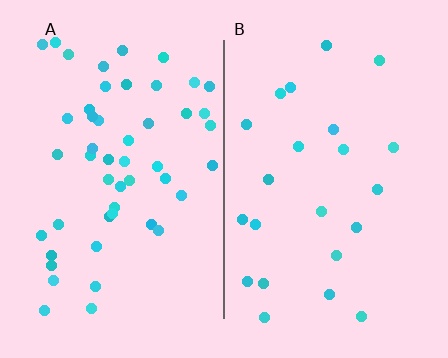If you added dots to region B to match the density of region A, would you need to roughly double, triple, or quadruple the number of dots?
Approximately double.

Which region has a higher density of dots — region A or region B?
A (the left).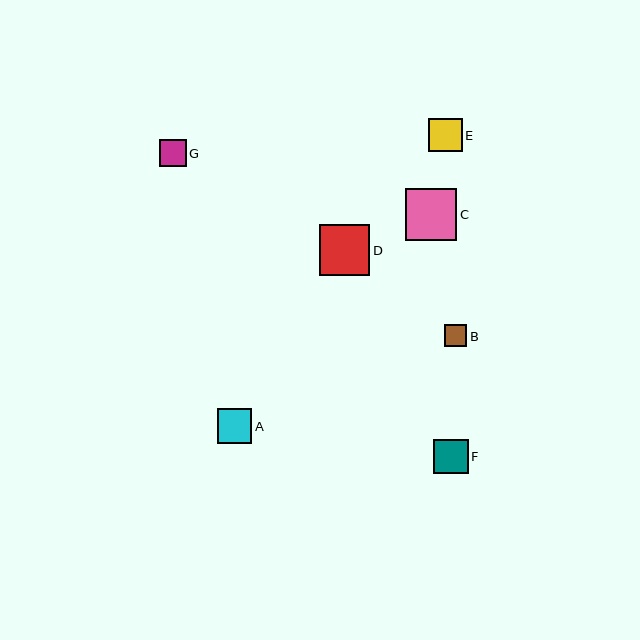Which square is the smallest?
Square B is the smallest with a size of approximately 22 pixels.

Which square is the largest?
Square C is the largest with a size of approximately 52 pixels.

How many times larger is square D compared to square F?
Square D is approximately 1.5 times the size of square F.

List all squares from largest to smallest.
From largest to smallest: C, D, A, F, E, G, B.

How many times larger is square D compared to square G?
Square D is approximately 1.9 times the size of square G.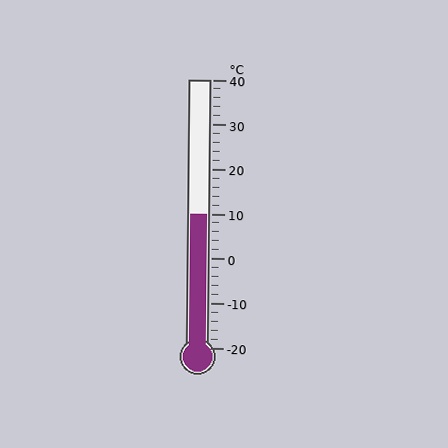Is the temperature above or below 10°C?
The temperature is at 10°C.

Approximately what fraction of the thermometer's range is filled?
The thermometer is filled to approximately 50% of its range.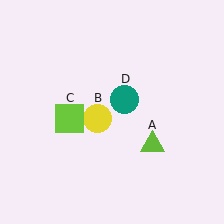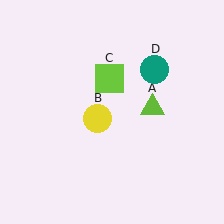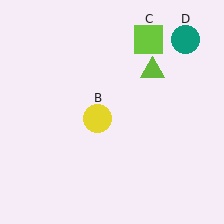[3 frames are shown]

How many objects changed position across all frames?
3 objects changed position: lime triangle (object A), lime square (object C), teal circle (object D).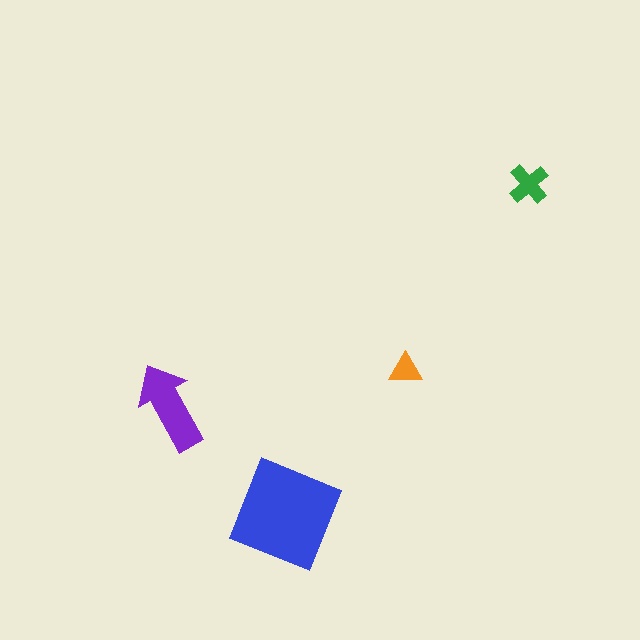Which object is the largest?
The blue square.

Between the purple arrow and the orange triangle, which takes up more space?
The purple arrow.